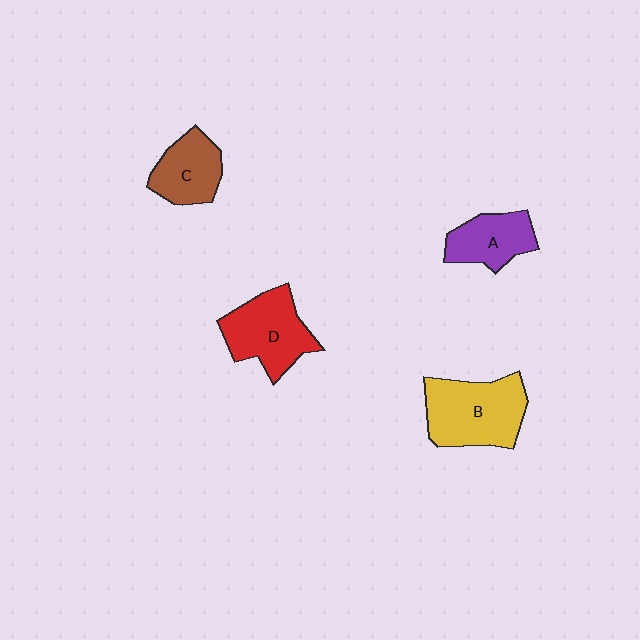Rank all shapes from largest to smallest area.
From largest to smallest: B (yellow), D (red), C (brown), A (purple).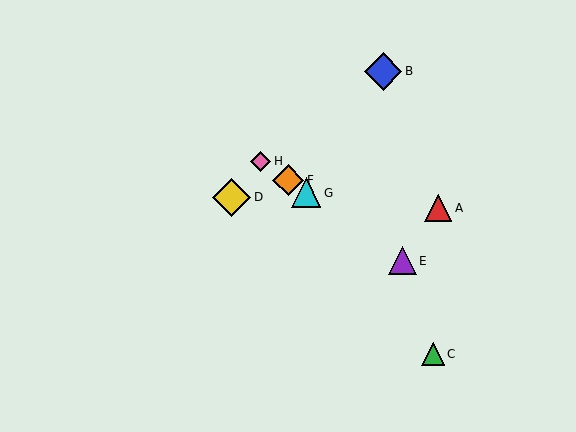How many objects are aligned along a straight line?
4 objects (E, F, G, H) are aligned along a straight line.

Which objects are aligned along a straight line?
Objects E, F, G, H are aligned along a straight line.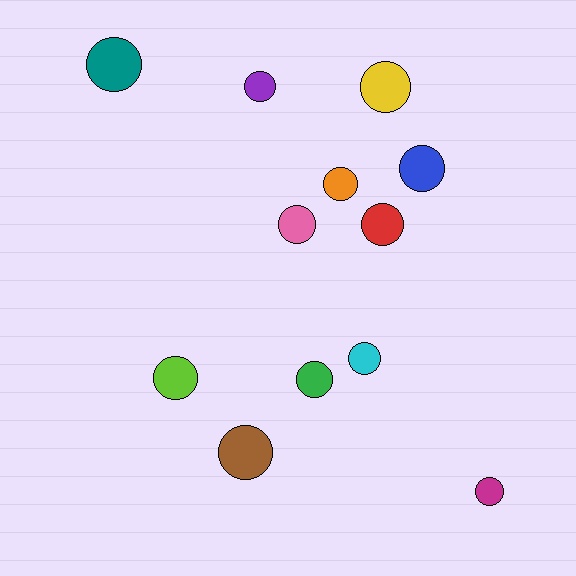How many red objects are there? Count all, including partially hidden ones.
There is 1 red object.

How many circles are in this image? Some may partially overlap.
There are 12 circles.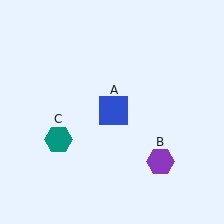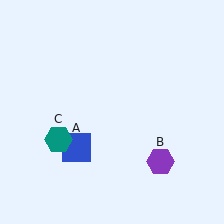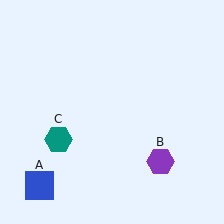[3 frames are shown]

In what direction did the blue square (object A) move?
The blue square (object A) moved down and to the left.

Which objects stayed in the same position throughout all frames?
Purple hexagon (object B) and teal hexagon (object C) remained stationary.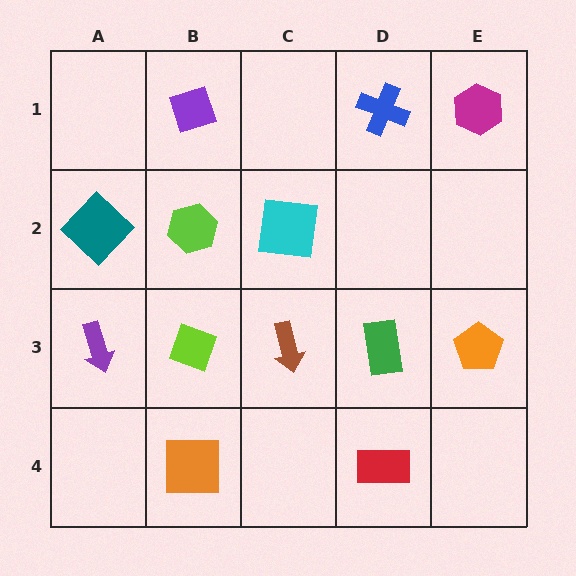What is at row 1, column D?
A blue cross.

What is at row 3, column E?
An orange pentagon.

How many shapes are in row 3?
5 shapes.